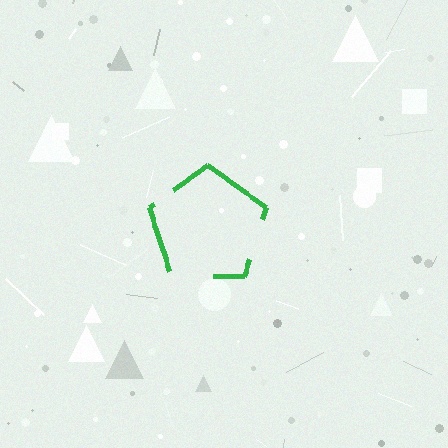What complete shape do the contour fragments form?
The contour fragments form a pentagon.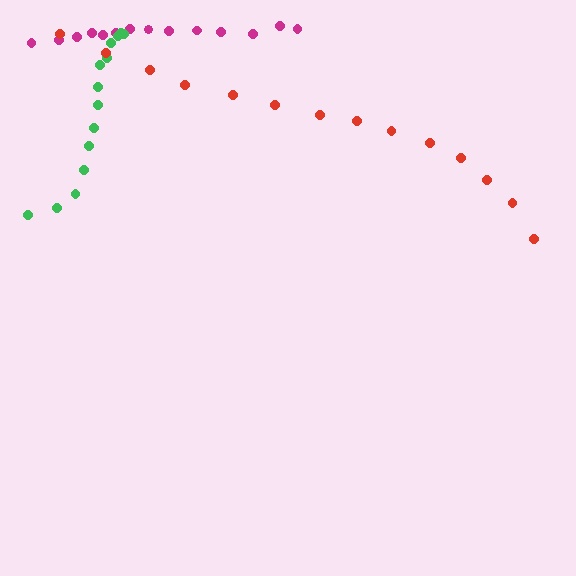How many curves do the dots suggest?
There are 3 distinct paths.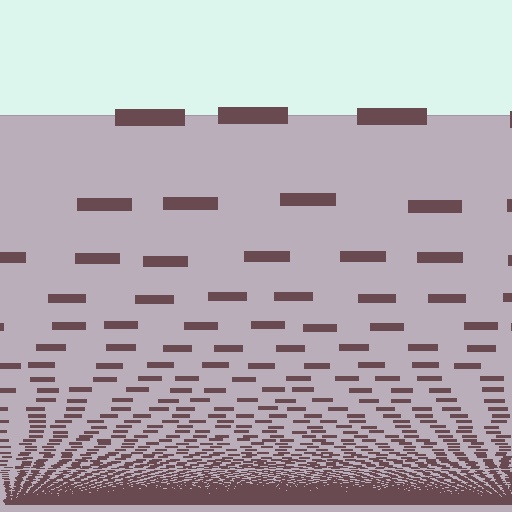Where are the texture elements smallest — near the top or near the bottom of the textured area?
Near the bottom.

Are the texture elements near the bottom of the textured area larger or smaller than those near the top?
Smaller. The gradient is inverted — elements near the bottom are smaller and denser.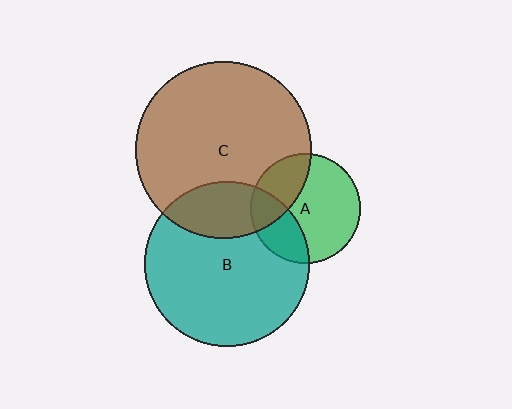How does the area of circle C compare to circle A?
Approximately 2.6 times.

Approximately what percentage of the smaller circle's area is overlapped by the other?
Approximately 30%.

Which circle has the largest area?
Circle C (brown).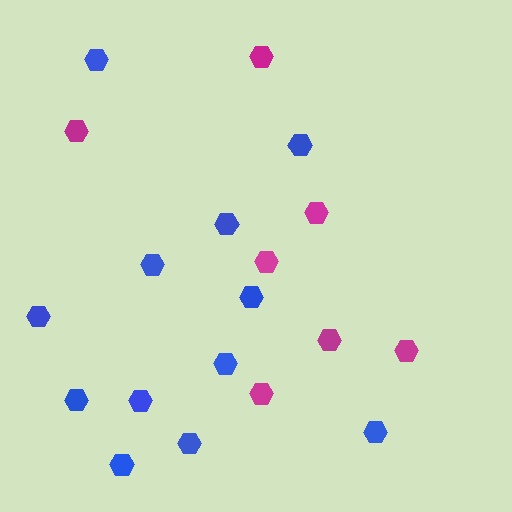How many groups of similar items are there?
There are 2 groups: one group of magenta hexagons (7) and one group of blue hexagons (12).